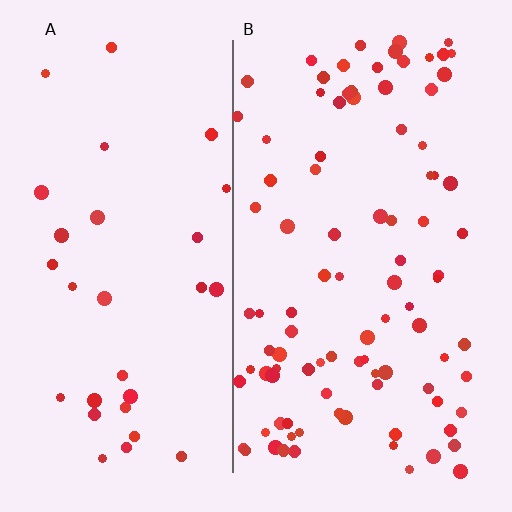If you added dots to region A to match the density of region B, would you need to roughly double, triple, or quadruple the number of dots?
Approximately triple.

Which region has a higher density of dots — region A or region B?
B (the right).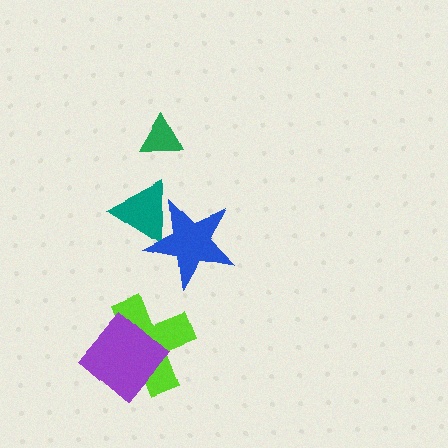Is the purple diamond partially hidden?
No, no other shape covers it.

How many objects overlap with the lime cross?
1 object overlaps with the lime cross.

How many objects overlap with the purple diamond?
1 object overlaps with the purple diamond.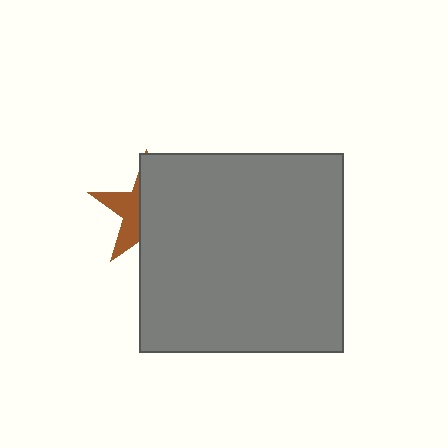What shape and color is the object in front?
The object in front is a gray rectangle.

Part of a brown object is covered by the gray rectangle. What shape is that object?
It is a star.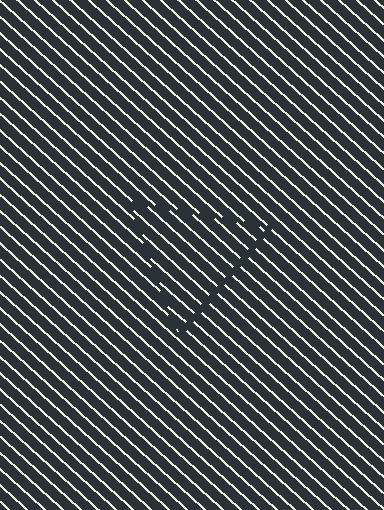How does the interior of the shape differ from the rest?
The interior of the shape contains the same grating, shifted by half a period — the contour is defined by the phase discontinuity where line-ends from the inner and outer gratings abut.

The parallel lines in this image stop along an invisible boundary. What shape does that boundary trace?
An illusory triangle. The interior of the shape contains the same grating, shifted by half a period — the contour is defined by the phase discontinuity where line-ends from the inner and outer gratings abut.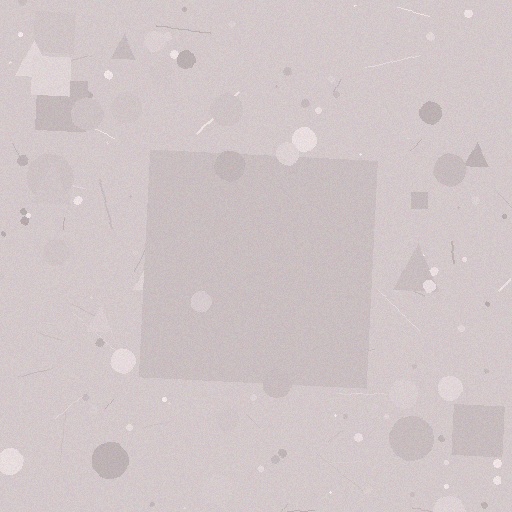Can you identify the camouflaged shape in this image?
The camouflaged shape is a square.